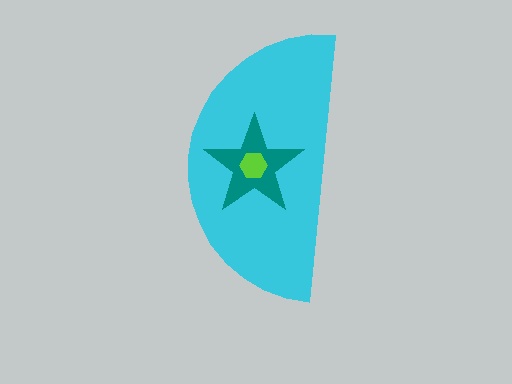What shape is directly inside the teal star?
The lime hexagon.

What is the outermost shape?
The cyan semicircle.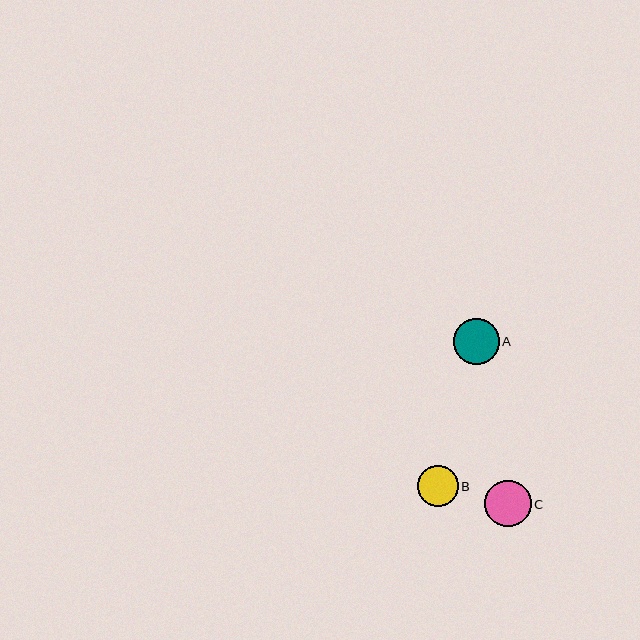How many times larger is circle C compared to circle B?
Circle C is approximately 1.1 times the size of circle B.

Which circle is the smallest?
Circle B is the smallest with a size of approximately 41 pixels.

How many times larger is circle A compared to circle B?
Circle A is approximately 1.1 times the size of circle B.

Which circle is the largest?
Circle C is the largest with a size of approximately 46 pixels.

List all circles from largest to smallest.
From largest to smallest: C, A, B.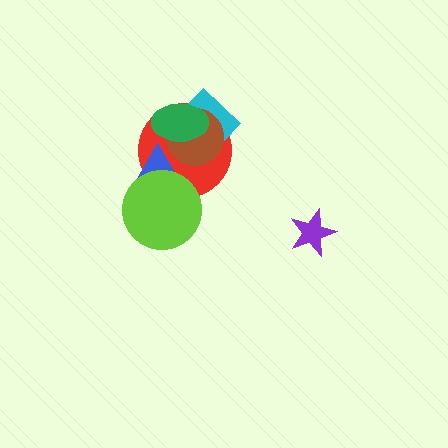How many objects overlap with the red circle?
5 objects overlap with the red circle.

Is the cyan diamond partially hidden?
Yes, it is partially covered by another shape.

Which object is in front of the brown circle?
The green ellipse is in front of the brown circle.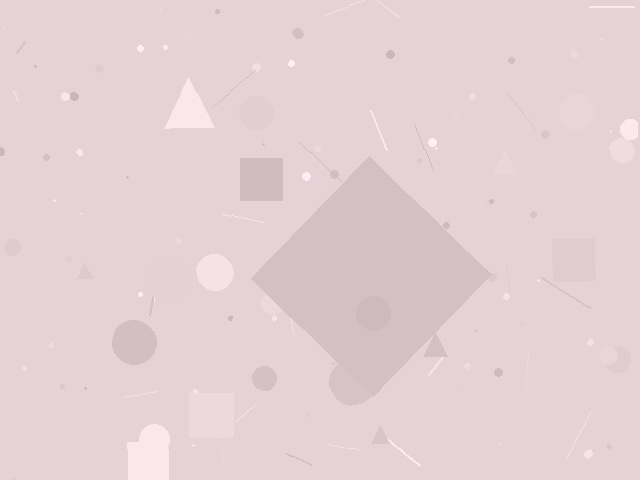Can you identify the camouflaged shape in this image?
The camouflaged shape is a diamond.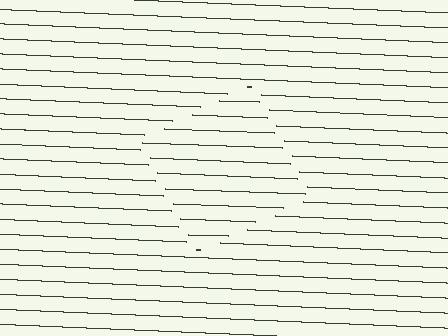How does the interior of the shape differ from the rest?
The interior of the shape contains the same grating, shifted by half a period — the contour is defined by the phase discontinuity where line-ends from the inner and outer gratings abut.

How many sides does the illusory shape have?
4 sides — the line-ends trace a square.